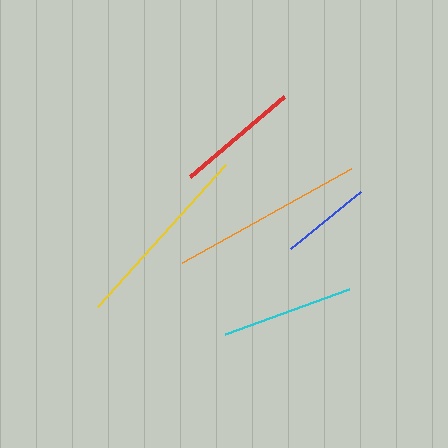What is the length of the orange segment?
The orange segment is approximately 193 pixels long.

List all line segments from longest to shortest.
From longest to shortest: orange, yellow, cyan, red, blue.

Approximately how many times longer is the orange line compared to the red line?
The orange line is approximately 1.6 times the length of the red line.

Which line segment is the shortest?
The blue line is the shortest at approximately 90 pixels.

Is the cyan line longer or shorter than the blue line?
The cyan line is longer than the blue line.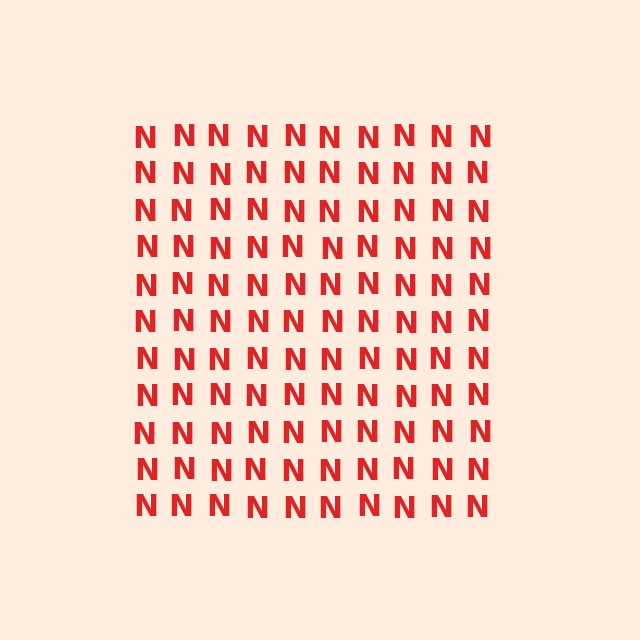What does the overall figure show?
The overall figure shows a square.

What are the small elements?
The small elements are letter N's.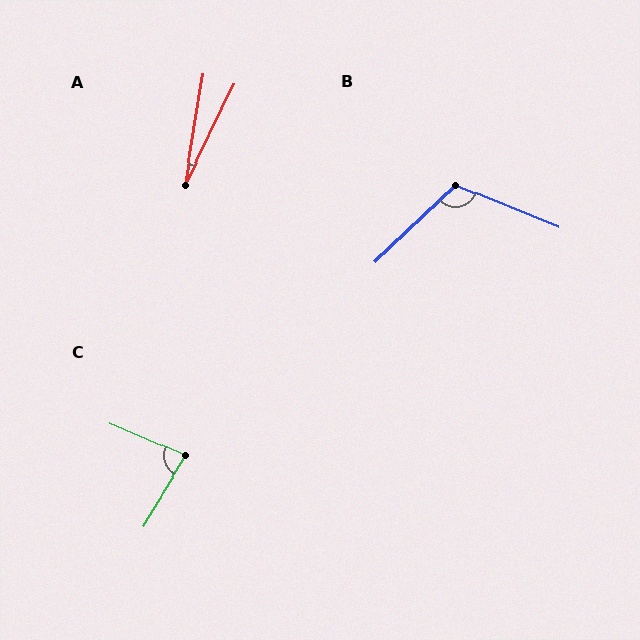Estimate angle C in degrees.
Approximately 81 degrees.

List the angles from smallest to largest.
A (17°), C (81°), B (114°).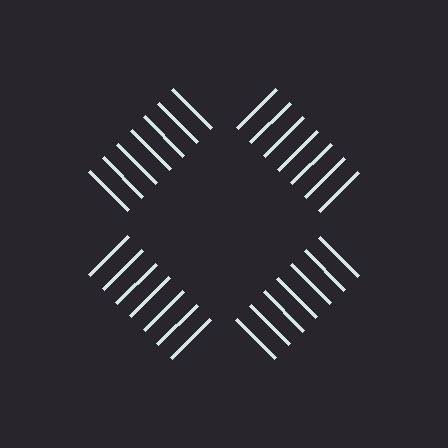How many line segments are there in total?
28 — 7 along each of the 4 edges.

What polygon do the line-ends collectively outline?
An illusory square — the line segments terminate on its edges but no continuous stroke is drawn.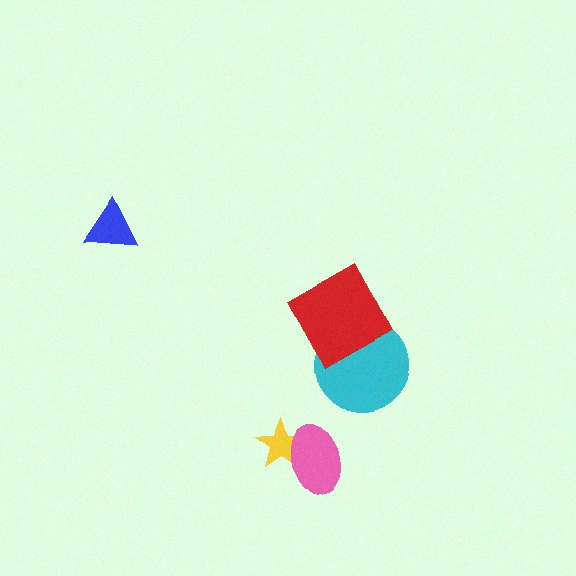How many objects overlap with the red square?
1 object overlaps with the red square.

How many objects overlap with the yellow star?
1 object overlaps with the yellow star.